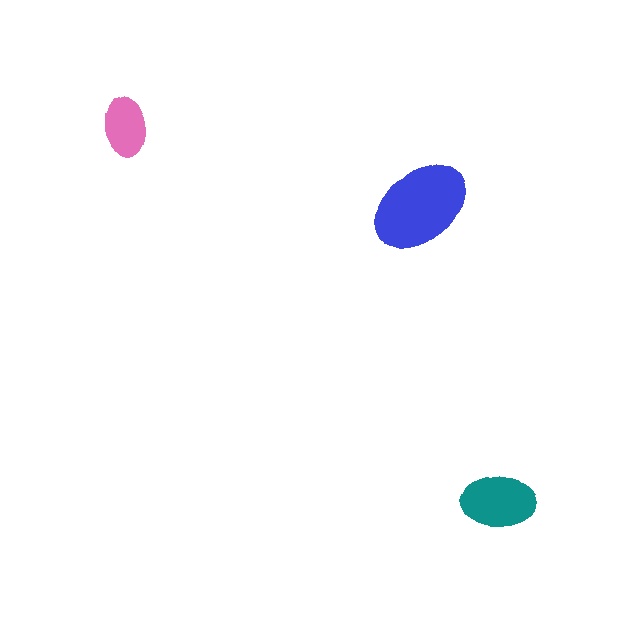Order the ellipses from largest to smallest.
the blue one, the teal one, the pink one.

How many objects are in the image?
There are 3 objects in the image.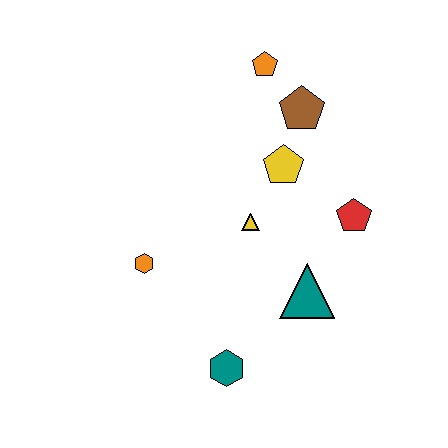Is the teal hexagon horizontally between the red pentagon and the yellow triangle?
No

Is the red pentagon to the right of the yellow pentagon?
Yes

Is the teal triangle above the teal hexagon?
Yes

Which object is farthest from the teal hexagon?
The orange pentagon is farthest from the teal hexagon.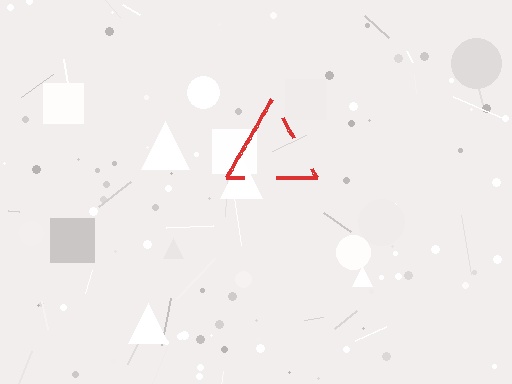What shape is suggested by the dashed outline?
The dashed outline suggests a triangle.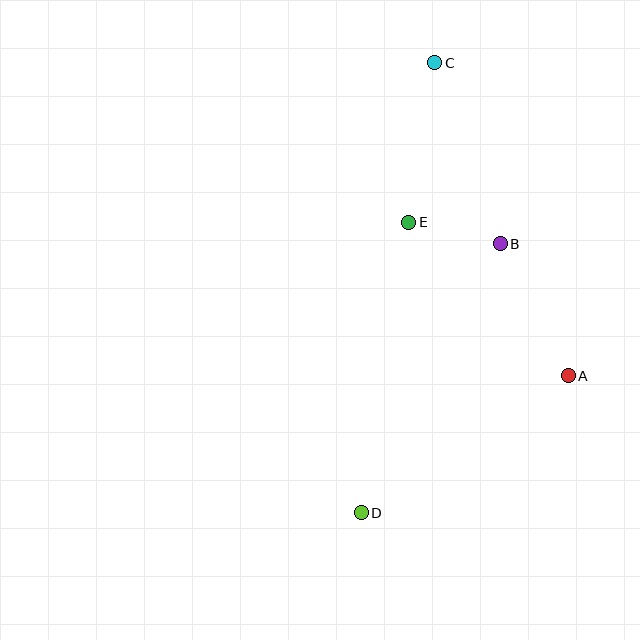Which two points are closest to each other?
Points B and E are closest to each other.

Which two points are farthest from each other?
Points C and D are farthest from each other.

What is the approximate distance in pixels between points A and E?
The distance between A and E is approximately 221 pixels.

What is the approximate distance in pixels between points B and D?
The distance between B and D is approximately 302 pixels.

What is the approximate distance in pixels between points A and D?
The distance between A and D is approximately 248 pixels.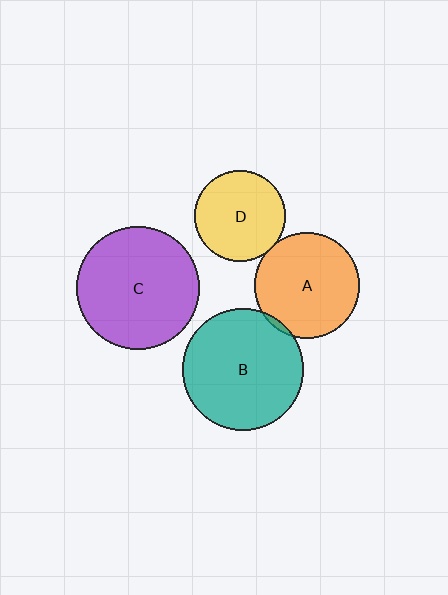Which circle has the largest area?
Circle C (purple).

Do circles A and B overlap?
Yes.